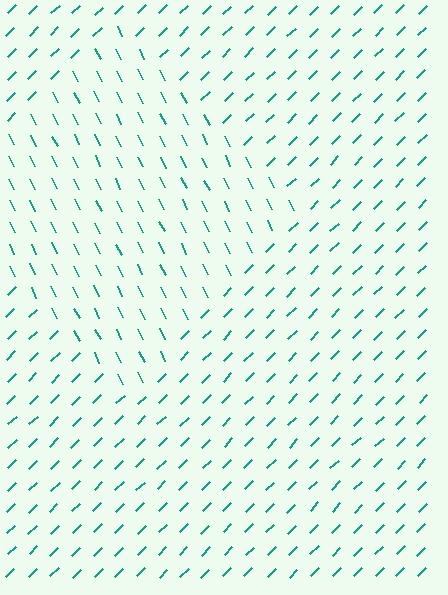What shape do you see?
I see a diamond.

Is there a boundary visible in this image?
Yes, there is a texture boundary formed by a change in line orientation.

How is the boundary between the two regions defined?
The boundary is defined purely by a change in line orientation (approximately 71 degrees difference). All lines are the same color and thickness.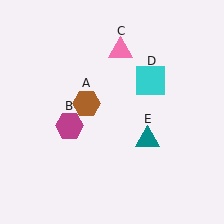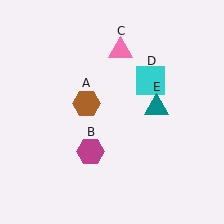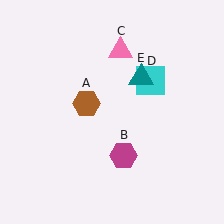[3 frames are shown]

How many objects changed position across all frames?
2 objects changed position: magenta hexagon (object B), teal triangle (object E).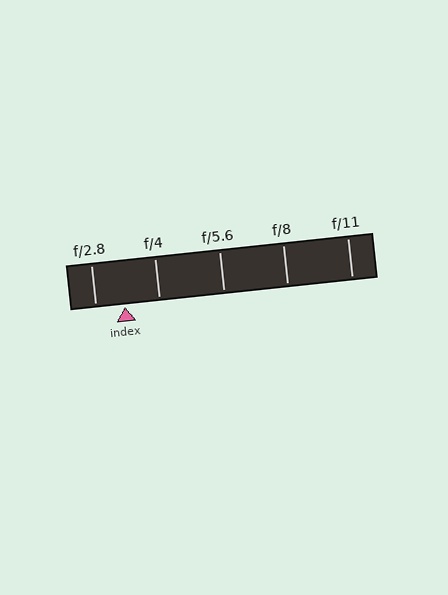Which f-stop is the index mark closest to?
The index mark is closest to f/2.8.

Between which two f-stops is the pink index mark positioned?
The index mark is between f/2.8 and f/4.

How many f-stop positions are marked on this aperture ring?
There are 5 f-stop positions marked.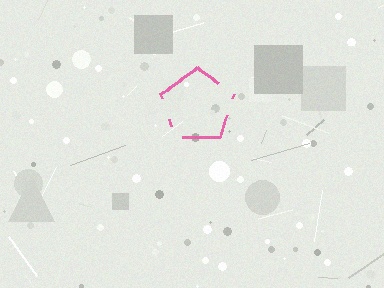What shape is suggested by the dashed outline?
The dashed outline suggests a pentagon.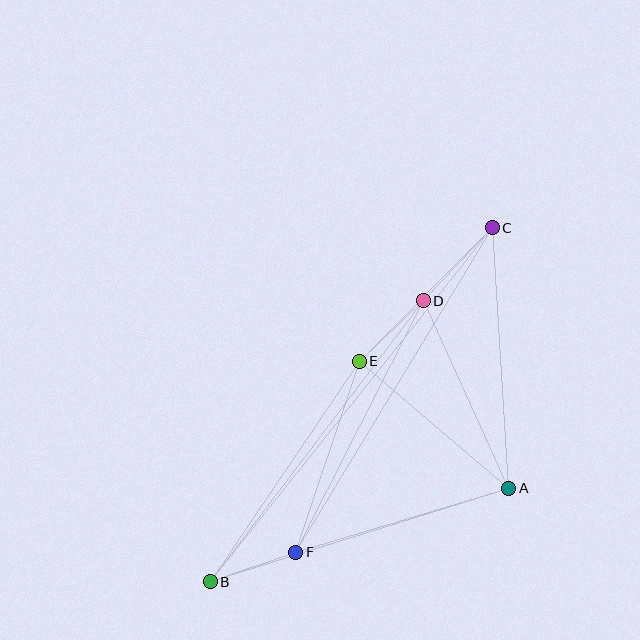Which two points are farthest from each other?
Points B and C are farthest from each other.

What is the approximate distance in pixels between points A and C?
The distance between A and C is approximately 261 pixels.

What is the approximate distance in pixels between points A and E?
The distance between A and E is approximately 196 pixels.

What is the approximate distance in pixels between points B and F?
The distance between B and F is approximately 91 pixels.